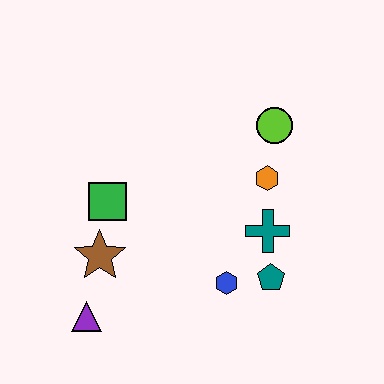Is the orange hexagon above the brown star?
Yes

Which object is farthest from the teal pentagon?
The purple triangle is farthest from the teal pentagon.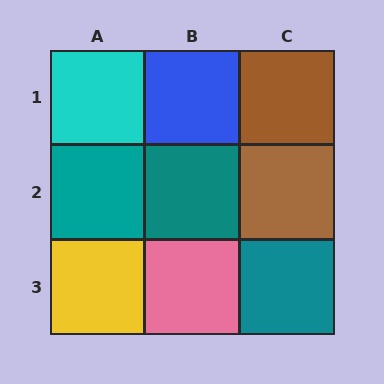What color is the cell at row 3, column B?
Pink.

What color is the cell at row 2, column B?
Teal.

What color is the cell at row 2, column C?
Brown.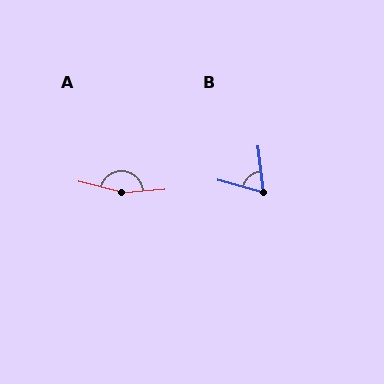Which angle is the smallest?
B, at approximately 68 degrees.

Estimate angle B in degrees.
Approximately 68 degrees.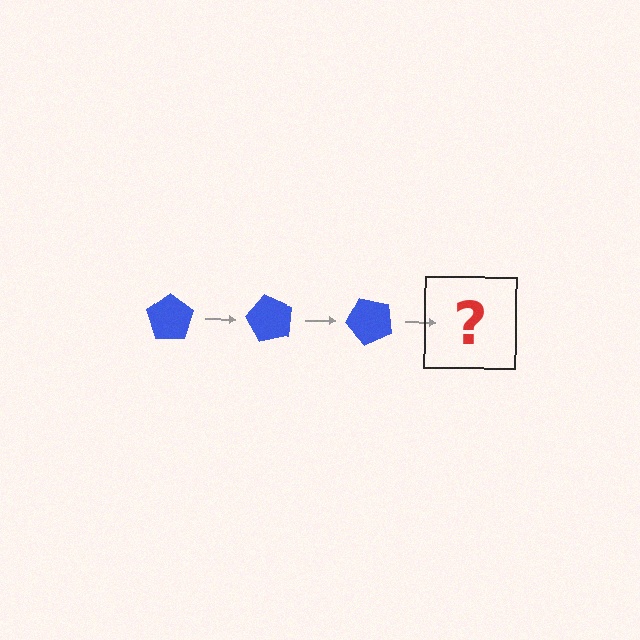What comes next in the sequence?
The next element should be a blue pentagon rotated 180 degrees.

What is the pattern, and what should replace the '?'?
The pattern is that the pentagon rotates 60 degrees each step. The '?' should be a blue pentagon rotated 180 degrees.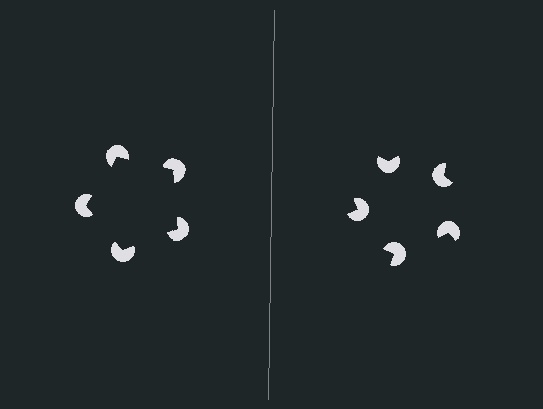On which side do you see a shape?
An illusory pentagon appears on the left side. On the right side the wedge cuts are rotated, so no coherent shape forms.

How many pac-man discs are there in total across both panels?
10 — 5 on each side.